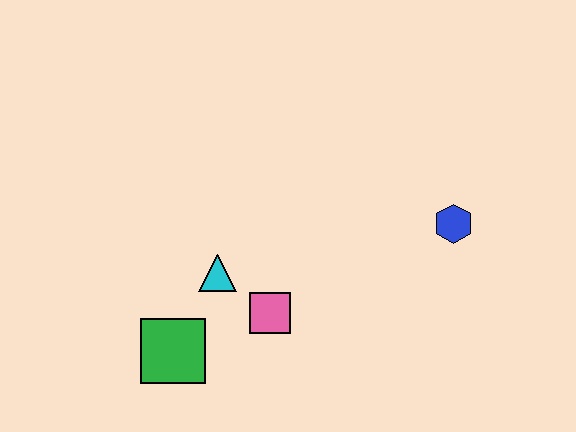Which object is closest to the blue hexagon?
The pink square is closest to the blue hexagon.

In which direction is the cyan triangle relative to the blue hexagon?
The cyan triangle is to the left of the blue hexagon.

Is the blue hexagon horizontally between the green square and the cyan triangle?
No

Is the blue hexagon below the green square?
No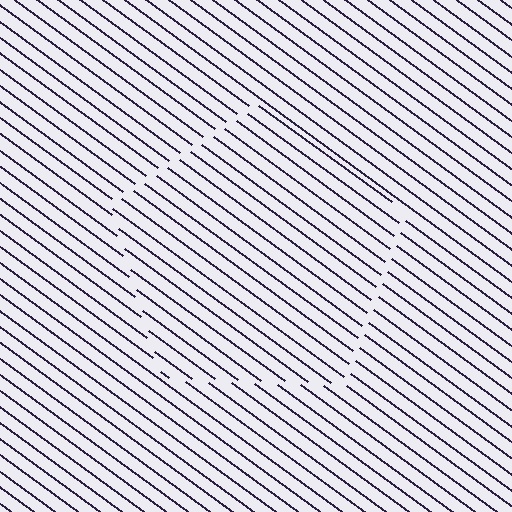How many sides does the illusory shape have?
5 sides — the line-ends trace a pentagon.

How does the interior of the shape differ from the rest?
The interior of the shape contains the same grating, shifted by half a period — the contour is defined by the phase discontinuity where line-ends from the inner and outer gratings abut.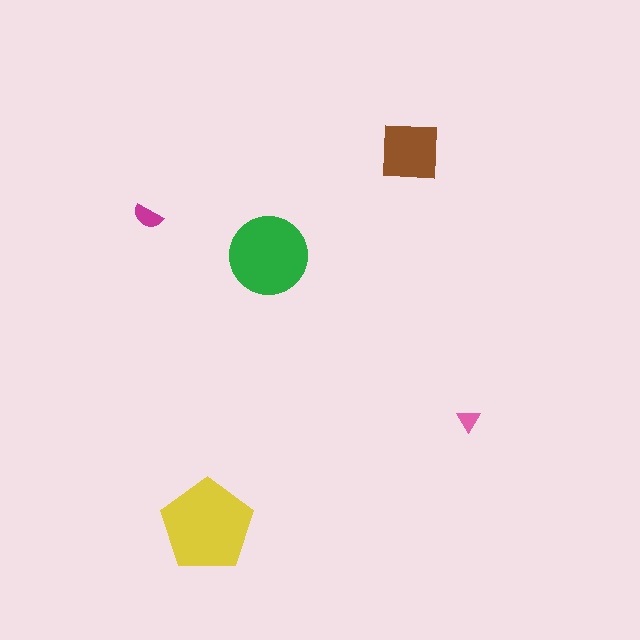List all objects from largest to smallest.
The yellow pentagon, the green circle, the brown square, the magenta semicircle, the pink triangle.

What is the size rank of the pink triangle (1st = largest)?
5th.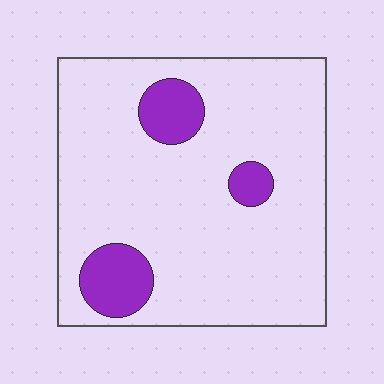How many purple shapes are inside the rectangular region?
3.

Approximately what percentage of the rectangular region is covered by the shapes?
Approximately 15%.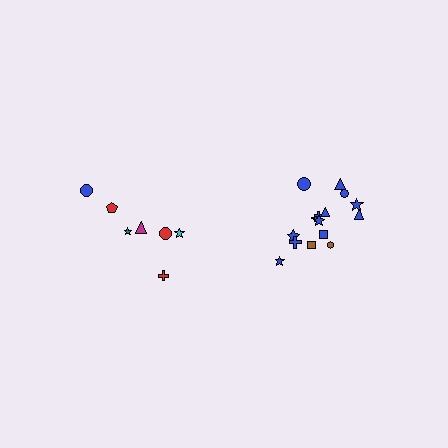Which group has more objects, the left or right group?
The right group.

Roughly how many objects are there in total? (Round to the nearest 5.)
Roughly 20 objects in total.